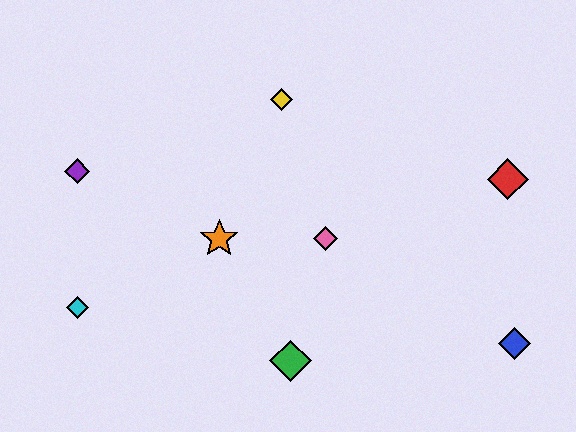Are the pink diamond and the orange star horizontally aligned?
Yes, both are at y≈239.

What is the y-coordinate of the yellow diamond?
The yellow diamond is at y≈99.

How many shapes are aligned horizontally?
2 shapes (the orange star, the pink diamond) are aligned horizontally.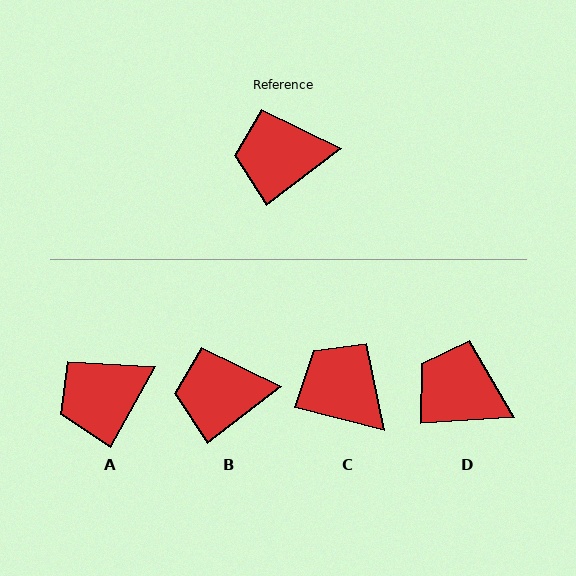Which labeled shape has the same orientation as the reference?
B.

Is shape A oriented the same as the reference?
No, it is off by about 23 degrees.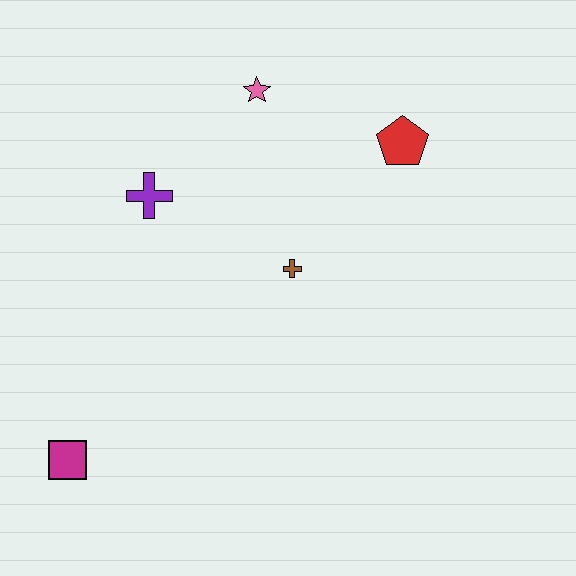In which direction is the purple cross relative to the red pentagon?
The purple cross is to the left of the red pentagon.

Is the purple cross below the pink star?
Yes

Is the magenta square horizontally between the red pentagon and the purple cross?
No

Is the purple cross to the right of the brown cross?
No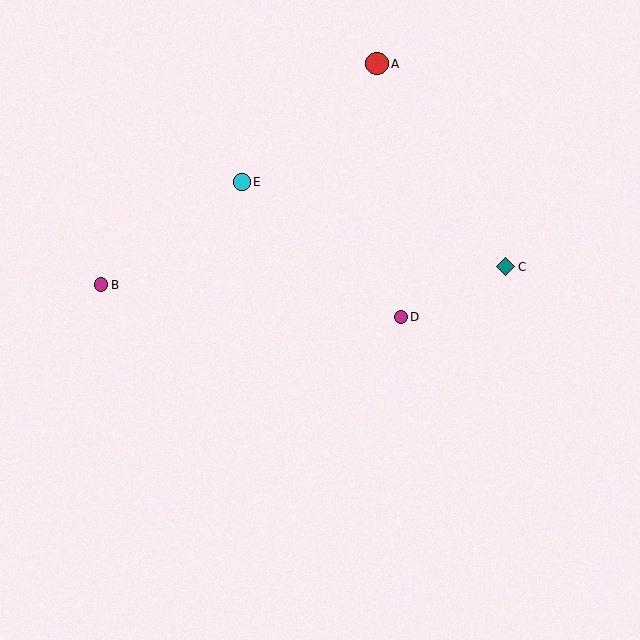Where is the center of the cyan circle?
The center of the cyan circle is at (242, 182).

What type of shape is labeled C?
Shape C is a teal diamond.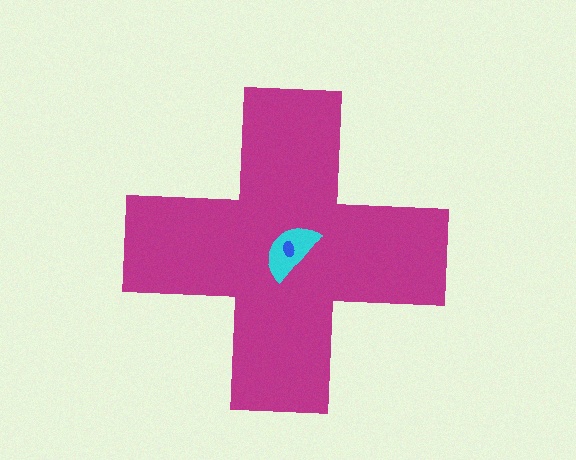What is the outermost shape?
The magenta cross.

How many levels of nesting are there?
3.